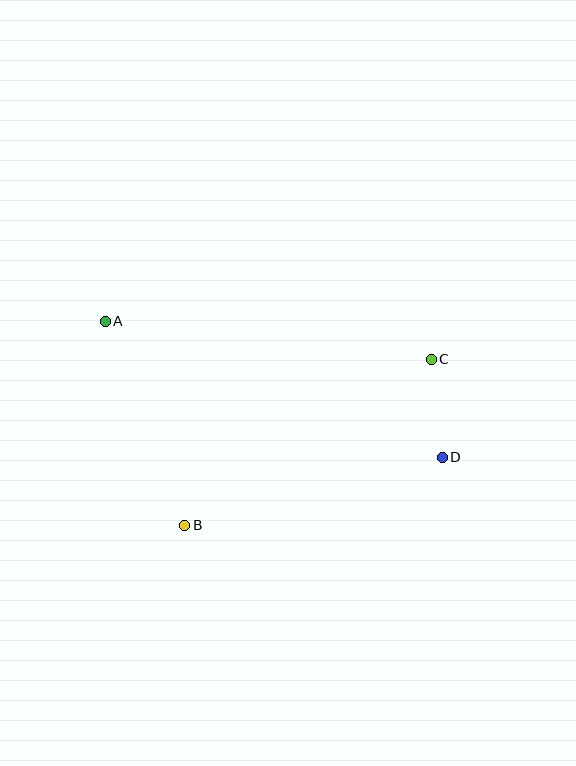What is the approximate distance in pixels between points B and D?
The distance between B and D is approximately 266 pixels.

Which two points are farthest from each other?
Points A and D are farthest from each other.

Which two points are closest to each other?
Points C and D are closest to each other.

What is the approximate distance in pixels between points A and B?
The distance between A and B is approximately 219 pixels.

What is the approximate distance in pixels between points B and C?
The distance between B and C is approximately 298 pixels.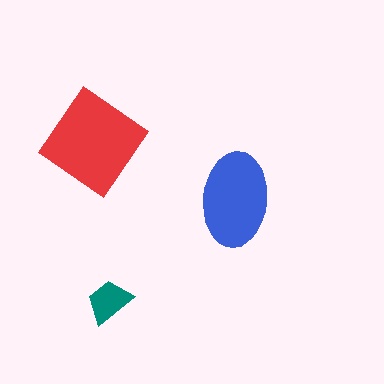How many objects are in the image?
There are 3 objects in the image.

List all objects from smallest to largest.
The teal trapezoid, the blue ellipse, the red diamond.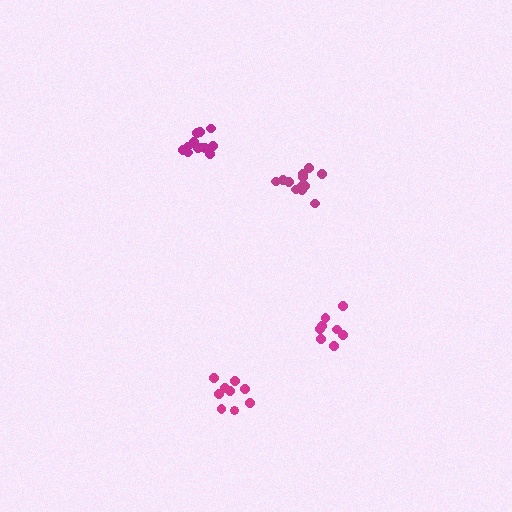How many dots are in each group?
Group 1: 9 dots, Group 2: 12 dots, Group 3: 12 dots, Group 4: 8 dots (41 total).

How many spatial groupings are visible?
There are 4 spatial groupings.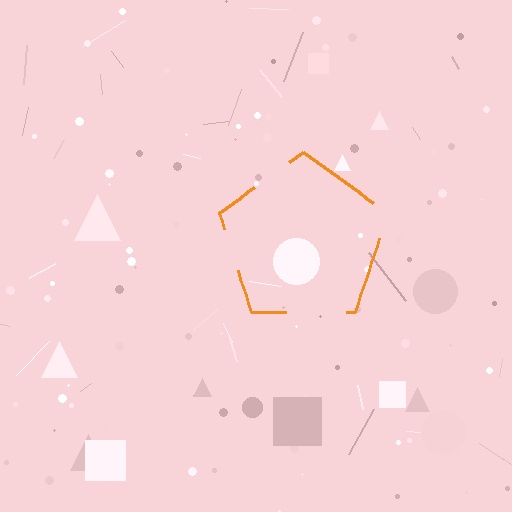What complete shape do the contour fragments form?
The contour fragments form a pentagon.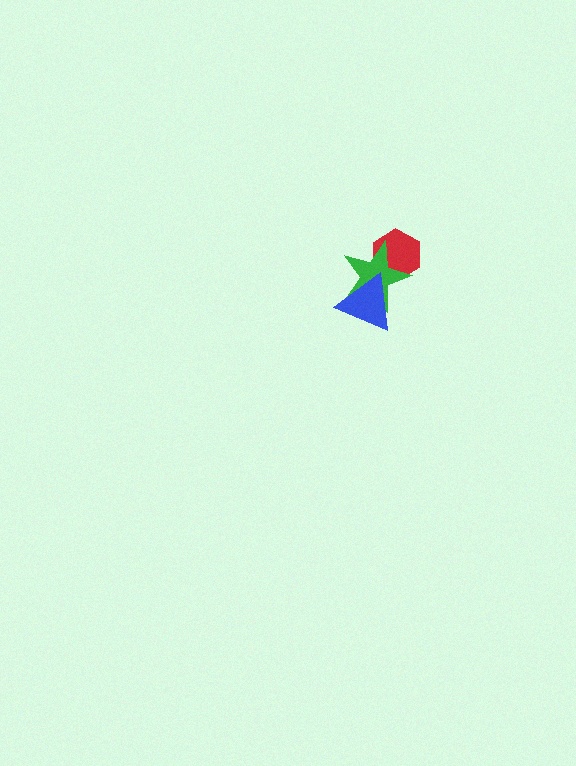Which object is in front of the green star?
The blue triangle is in front of the green star.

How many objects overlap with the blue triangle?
1 object overlaps with the blue triangle.